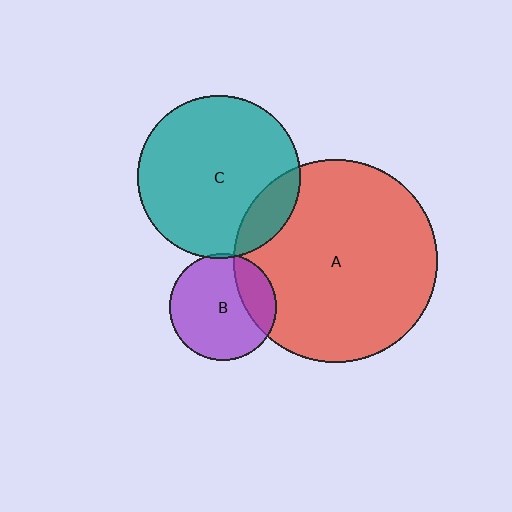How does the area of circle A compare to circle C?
Approximately 1.6 times.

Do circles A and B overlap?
Yes.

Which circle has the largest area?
Circle A (red).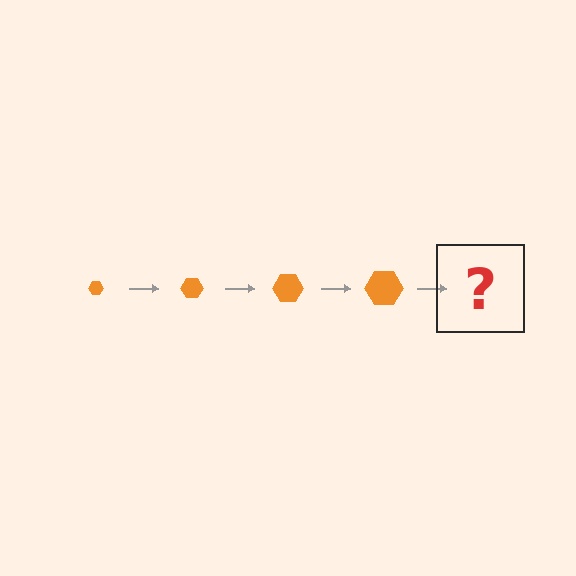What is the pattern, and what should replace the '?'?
The pattern is that the hexagon gets progressively larger each step. The '?' should be an orange hexagon, larger than the previous one.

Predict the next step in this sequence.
The next step is an orange hexagon, larger than the previous one.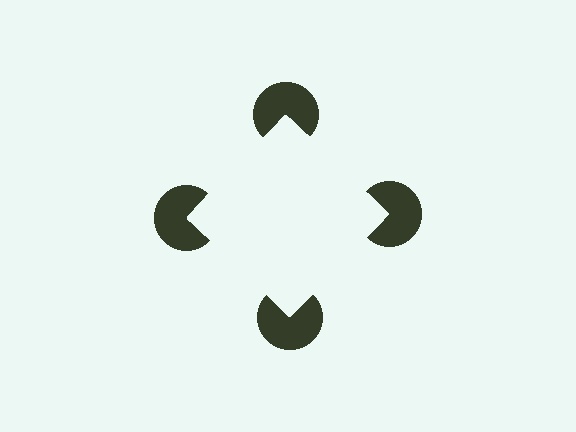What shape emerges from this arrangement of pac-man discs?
An illusory square — its edges are inferred from the aligned wedge cuts in the pac-man discs, not physically drawn.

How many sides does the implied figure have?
4 sides.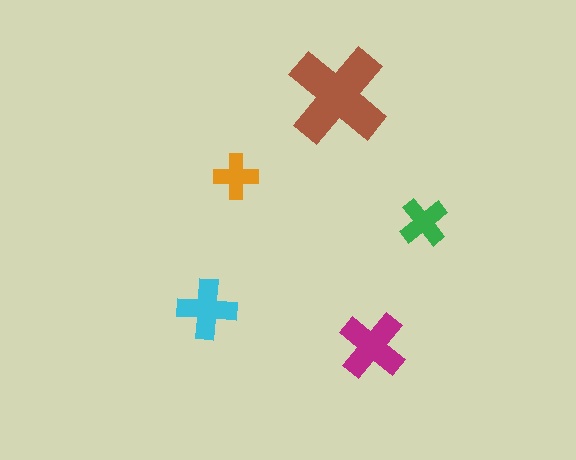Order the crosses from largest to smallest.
the brown one, the magenta one, the cyan one, the green one, the orange one.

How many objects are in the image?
There are 5 objects in the image.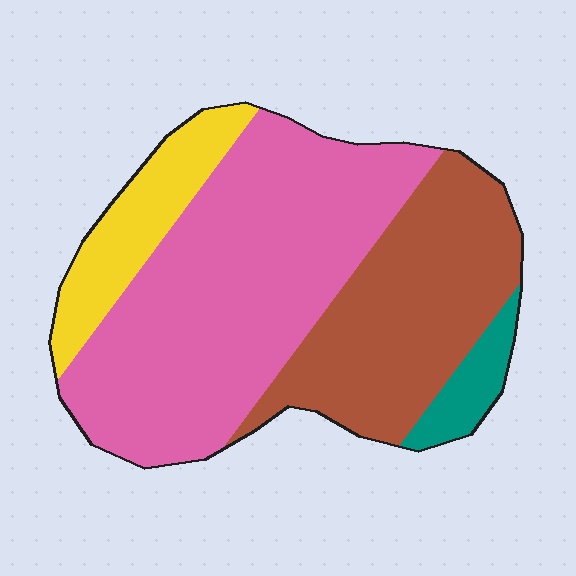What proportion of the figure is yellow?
Yellow covers roughly 15% of the figure.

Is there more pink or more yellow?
Pink.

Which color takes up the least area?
Teal, at roughly 5%.